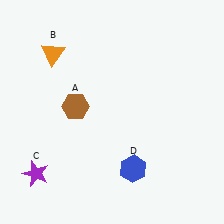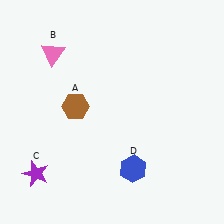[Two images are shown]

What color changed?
The triangle (B) changed from orange in Image 1 to pink in Image 2.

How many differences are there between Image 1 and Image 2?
There is 1 difference between the two images.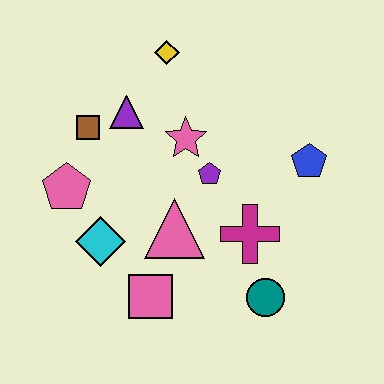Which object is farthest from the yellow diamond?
The teal circle is farthest from the yellow diamond.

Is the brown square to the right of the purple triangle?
No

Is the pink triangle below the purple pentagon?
Yes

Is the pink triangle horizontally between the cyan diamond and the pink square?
No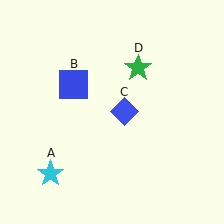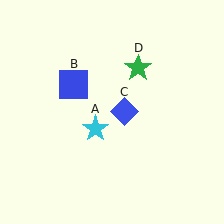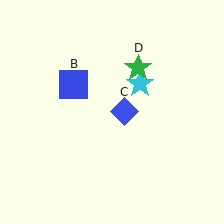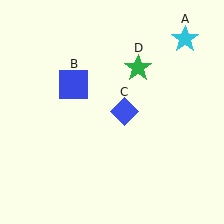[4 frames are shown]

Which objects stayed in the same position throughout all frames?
Blue square (object B) and blue diamond (object C) and green star (object D) remained stationary.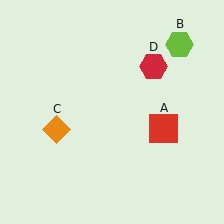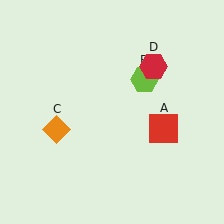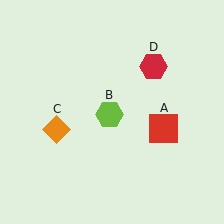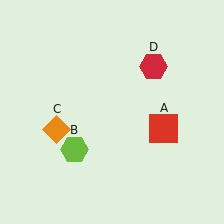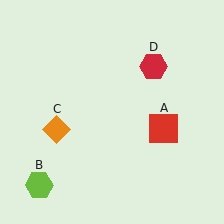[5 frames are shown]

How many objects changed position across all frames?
1 object changed position: lime hexagon (object B).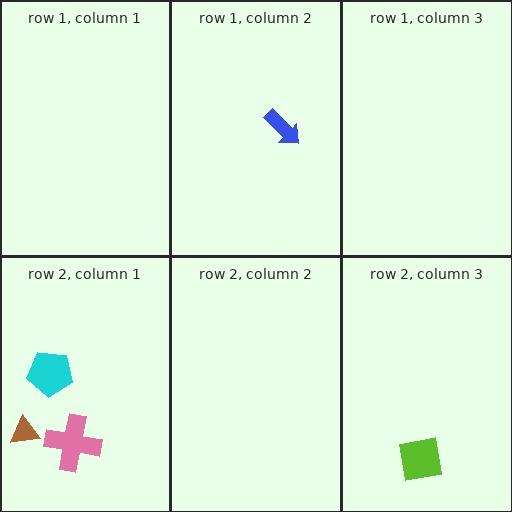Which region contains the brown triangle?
The row 2, column 1 region.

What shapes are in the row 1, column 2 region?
The blue arrow.